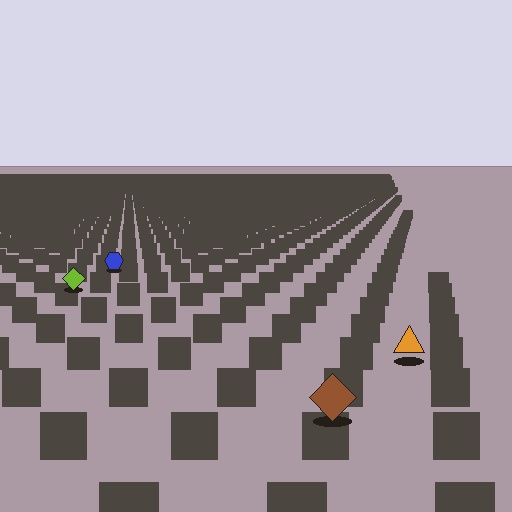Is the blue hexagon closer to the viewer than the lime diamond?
No. The lime diamond is closer — you can tell from the texture gradient: the ground texture is coarser near it.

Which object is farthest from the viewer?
The blue hexagon is farthest from the viewer. It appears smaller and the ground texture around it is denser.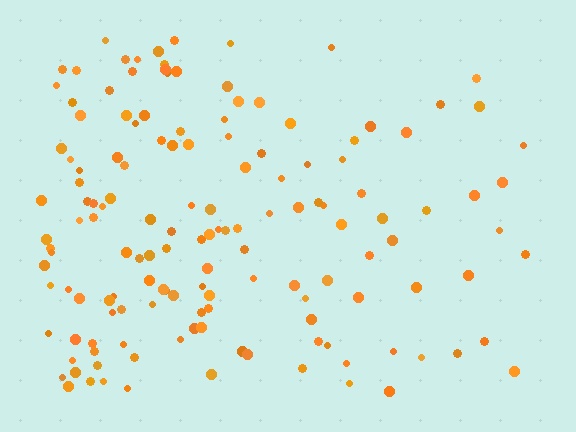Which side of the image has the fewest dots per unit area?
The right.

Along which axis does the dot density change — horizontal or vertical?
Horizontal.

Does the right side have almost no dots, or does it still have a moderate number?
Still a moderate number, just noticeably fewer than the left.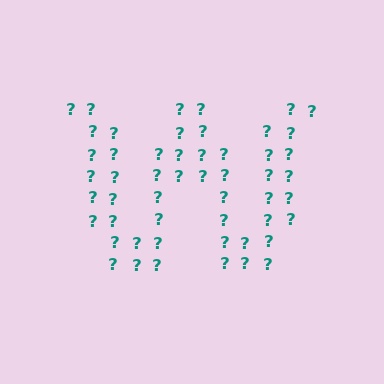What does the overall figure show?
The overall figure shows the letter W.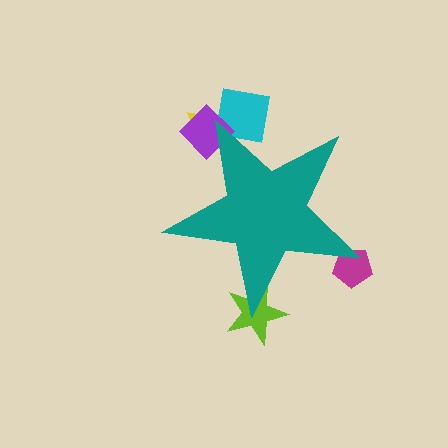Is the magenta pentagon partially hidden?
Yes, the magenta pentagon is partially hidden behind the teal star.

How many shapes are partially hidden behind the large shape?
5 shapes are partially hidden.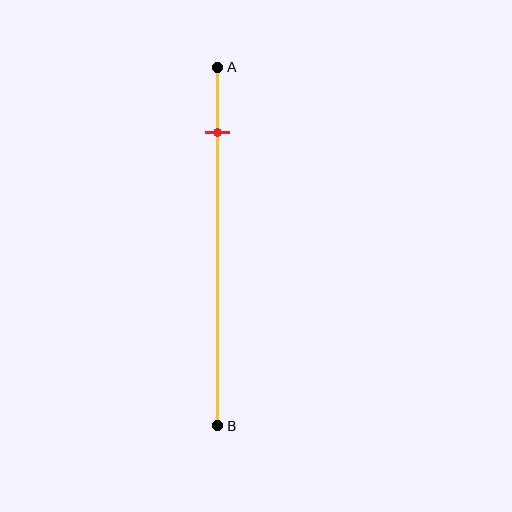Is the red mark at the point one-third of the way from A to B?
No, the mark is at about 20% from A, not at the 33% one-third point.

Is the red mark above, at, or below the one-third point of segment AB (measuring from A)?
The red mark is above the one-third point of segment AB.